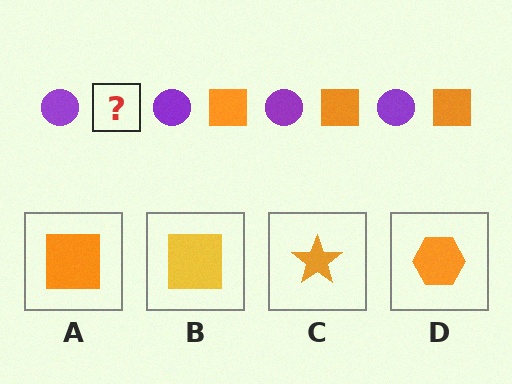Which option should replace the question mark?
Option A.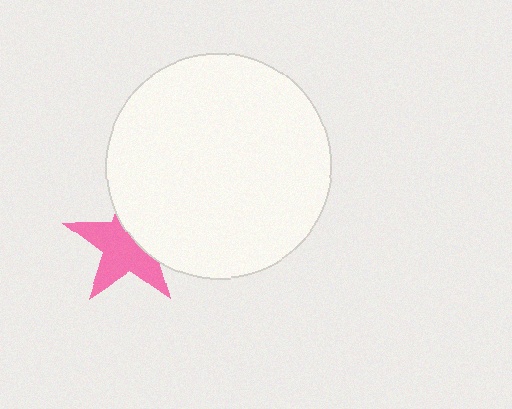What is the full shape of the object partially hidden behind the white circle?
The partially hidden object is a pink star.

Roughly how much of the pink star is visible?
About half of it is visible (roughly 61%).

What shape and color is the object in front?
The object in front is a white circle.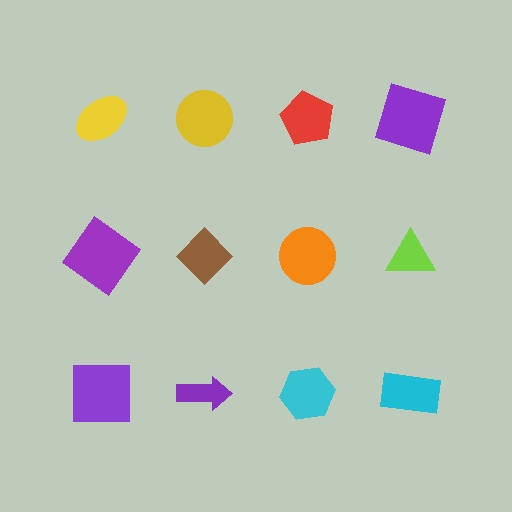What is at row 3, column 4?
A cyan rectangle.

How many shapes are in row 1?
4 shapes.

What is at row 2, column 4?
A lime triangle.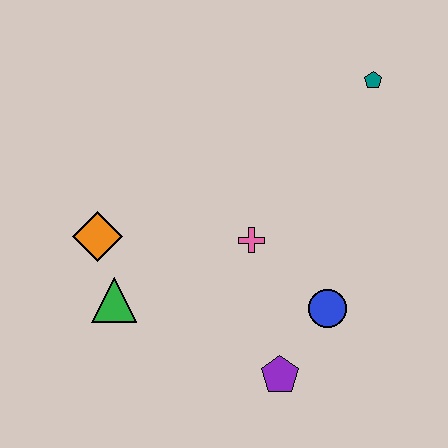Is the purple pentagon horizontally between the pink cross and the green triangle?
No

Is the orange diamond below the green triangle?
No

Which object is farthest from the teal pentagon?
The green triangle is farthest from the teal pentagon.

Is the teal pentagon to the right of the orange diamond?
Yes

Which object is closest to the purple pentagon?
The blue circle is closest to the purple pentagon.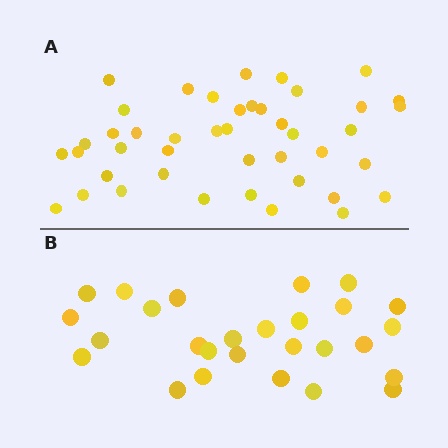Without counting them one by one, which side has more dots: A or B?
Region A (the top region) has more dots.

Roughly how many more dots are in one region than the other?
Region A has approximately 15 more dots than region B.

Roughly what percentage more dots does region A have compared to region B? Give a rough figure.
About 60% more.